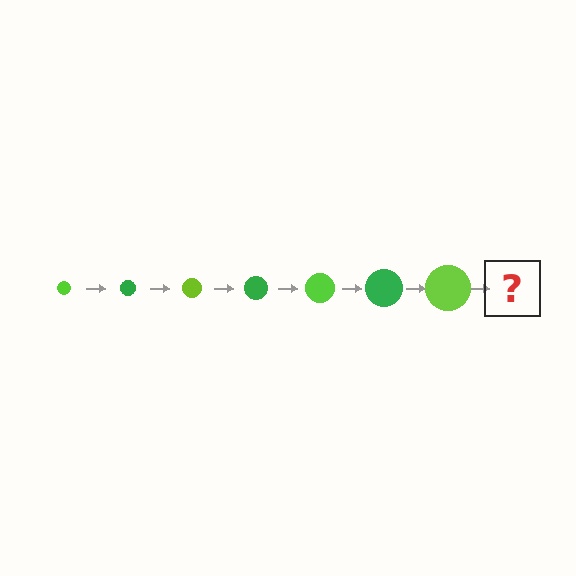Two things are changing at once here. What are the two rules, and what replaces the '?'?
The two rules are that the circle grows larger each step and the color cycles through lime and green. The '?' should be a green circle, larger than the previous one.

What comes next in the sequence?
The next element should be a green circle, larger than the previous one.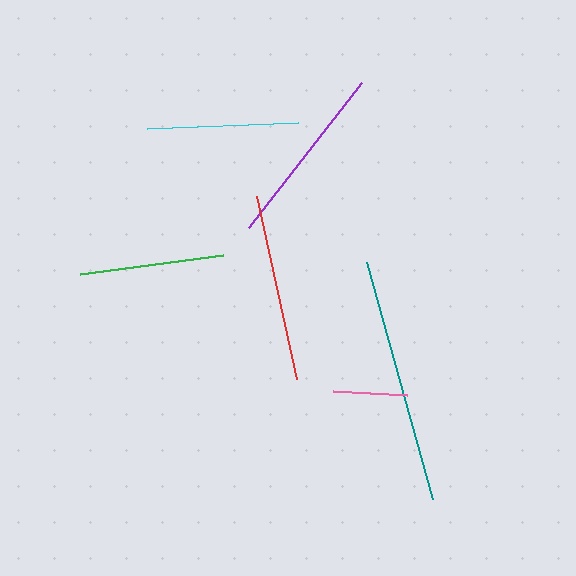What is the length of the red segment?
The red segment is approximately 187 pixels long.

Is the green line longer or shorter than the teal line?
The teal line is longer than the green line.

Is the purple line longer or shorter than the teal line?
The teal line is longer than the purple line.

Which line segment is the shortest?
The pink line is the shortest at approximately 74 pixels.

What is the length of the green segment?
The green segment is approximately 145 pixels long.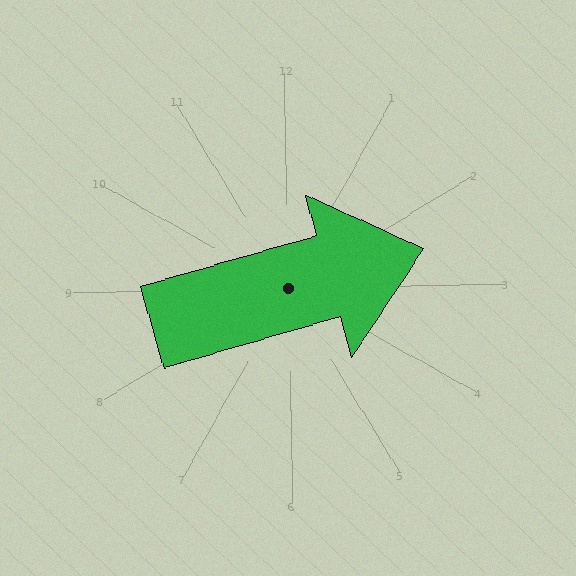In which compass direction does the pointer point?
East.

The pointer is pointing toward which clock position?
Roughly 3 o'clock.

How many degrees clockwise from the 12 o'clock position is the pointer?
Approximately 75 degrees.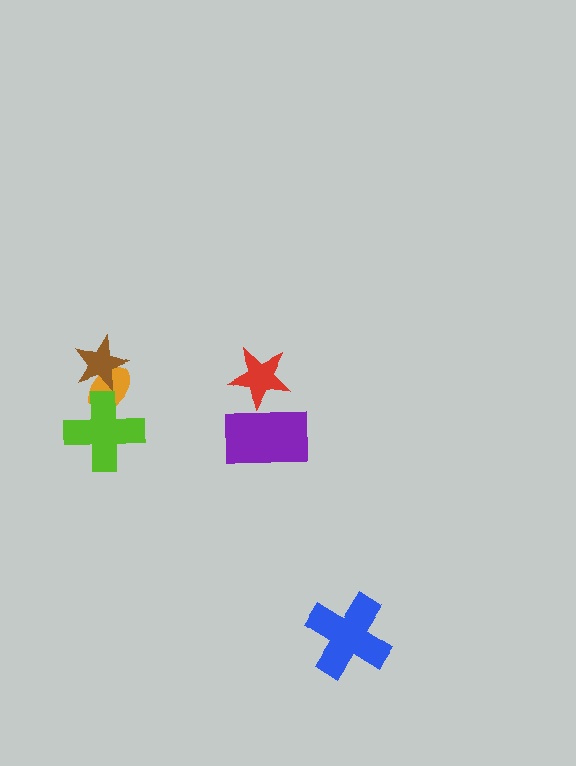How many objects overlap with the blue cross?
0 objects overlap with the blue cross.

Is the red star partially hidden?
Yes, it is partially covered by another shape.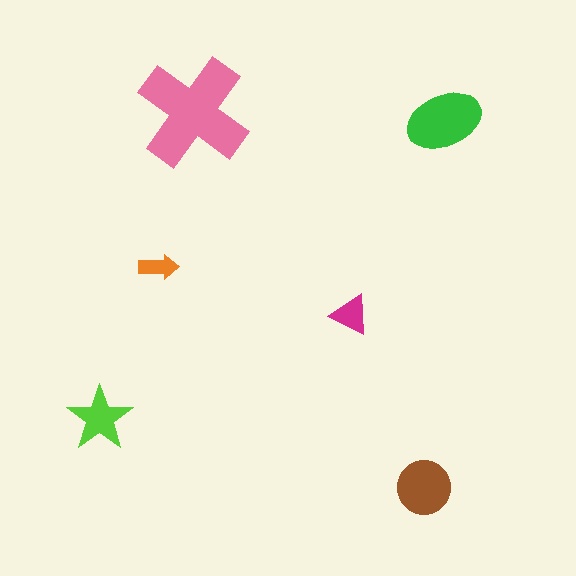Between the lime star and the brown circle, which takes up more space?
The brown circle.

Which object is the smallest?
The orange arrow.